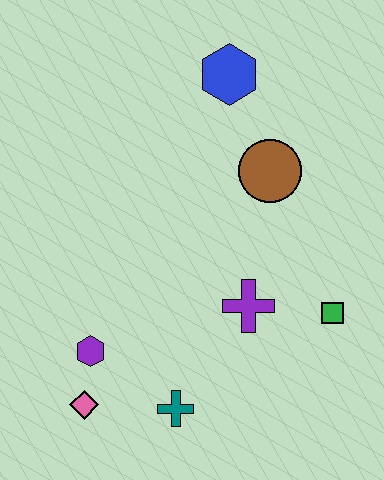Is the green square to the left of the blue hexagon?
No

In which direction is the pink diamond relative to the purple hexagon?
The pink diamond is below the purple hexagon.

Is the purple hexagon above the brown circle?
No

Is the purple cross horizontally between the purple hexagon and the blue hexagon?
No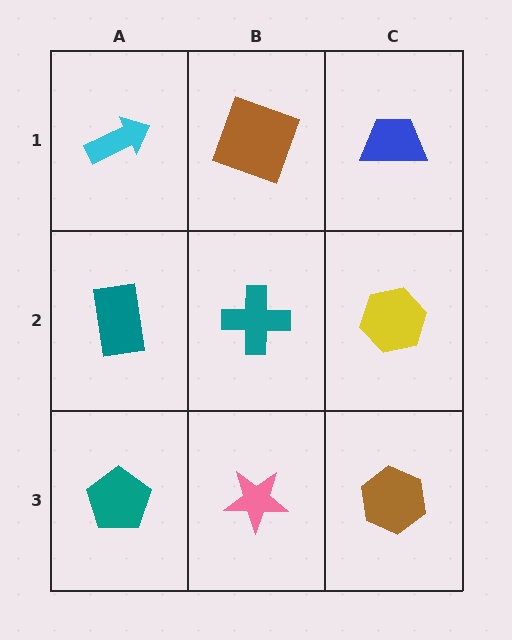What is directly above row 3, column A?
A teal rectangle.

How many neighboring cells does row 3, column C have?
2.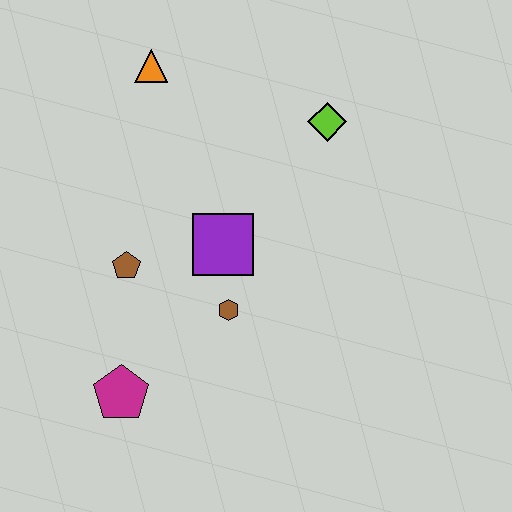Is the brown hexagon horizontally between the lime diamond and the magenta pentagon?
Yes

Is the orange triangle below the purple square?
No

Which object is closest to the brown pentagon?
The purple square is closest to the brown pentagon.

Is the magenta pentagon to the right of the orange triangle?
No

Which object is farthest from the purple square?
The orange triangle is farthest from the purple square.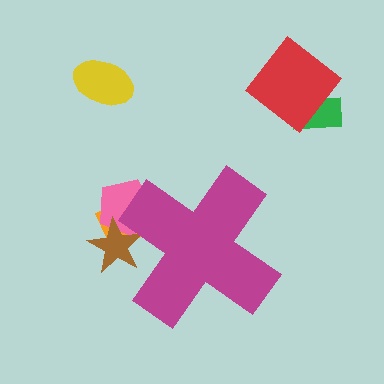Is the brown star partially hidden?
Yes, the brown star is partially hidden behind the magenta cross.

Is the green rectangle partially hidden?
No, the green rectangle is fully visible.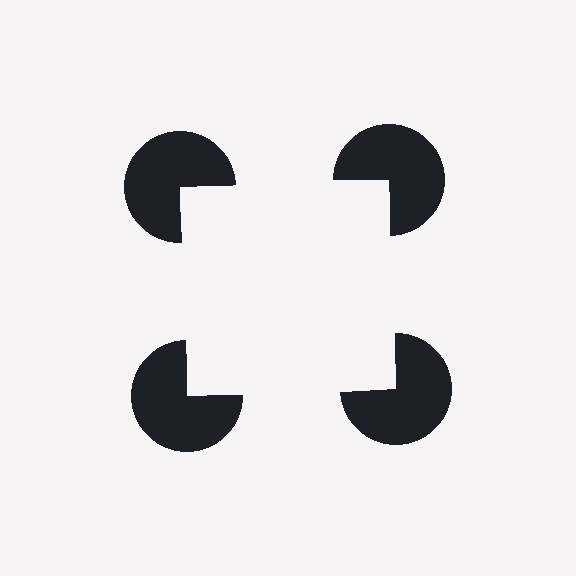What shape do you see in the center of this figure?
An illusory square — its edges are inferred from the aligned wedge cuts in the pac-man discs, not physically drawn.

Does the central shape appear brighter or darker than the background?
It typically appears slightly brighter than the background, even though no actual brightness change is drawn.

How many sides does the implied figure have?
4 sides.